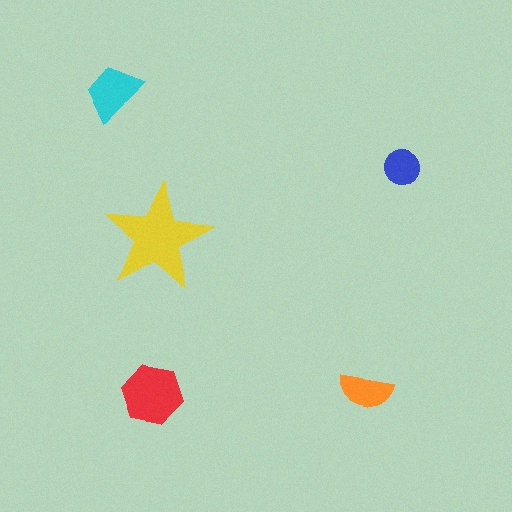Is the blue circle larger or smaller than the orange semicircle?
Smaller.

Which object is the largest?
The yellow star.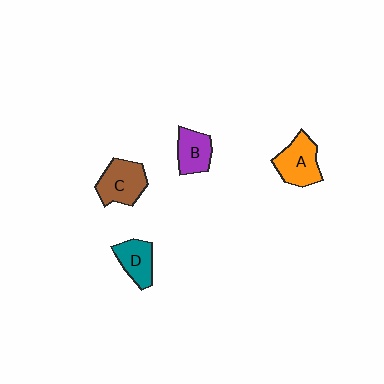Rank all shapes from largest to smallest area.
From largest to smallest: A (orange), C (brown), D (teal), B (purple).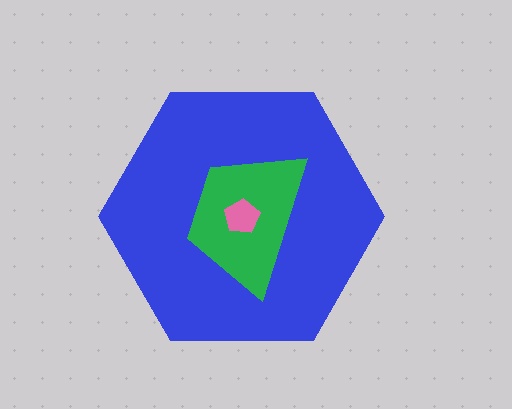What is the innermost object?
The pink pentagon.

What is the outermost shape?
The blue hexagon.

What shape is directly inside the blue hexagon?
The green trapezoid.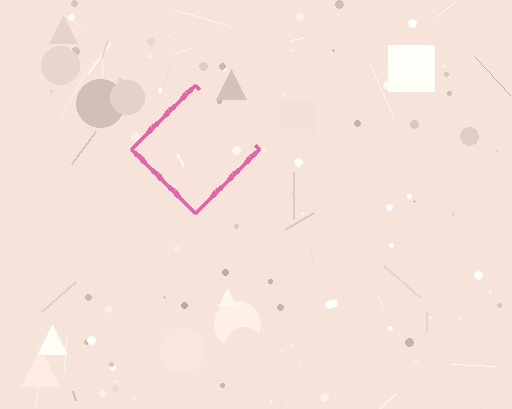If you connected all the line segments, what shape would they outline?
They would outline a diamond.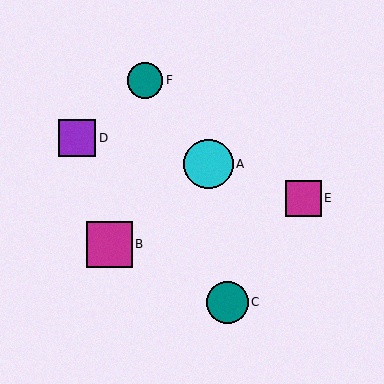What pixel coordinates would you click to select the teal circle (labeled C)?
Click at (228, 302) to select the teal circle C.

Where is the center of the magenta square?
The center of the magenta square is at (303, 198).